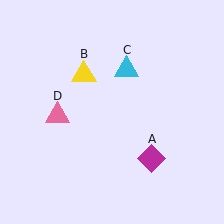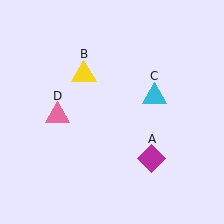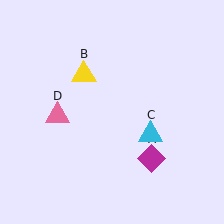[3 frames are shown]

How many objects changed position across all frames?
1 object changed position: cyan triangle (object C).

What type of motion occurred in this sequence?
The cyan triangle (object C) rotated clockwise around the center of the scene.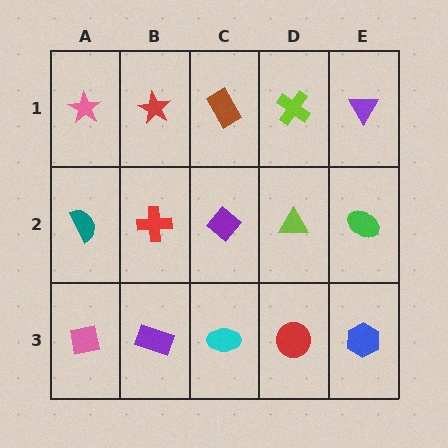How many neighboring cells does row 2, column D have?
4.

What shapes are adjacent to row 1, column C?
A purple diamond (row 2, column C), a red star (row 1, column B), a lime cross (row 1, column D).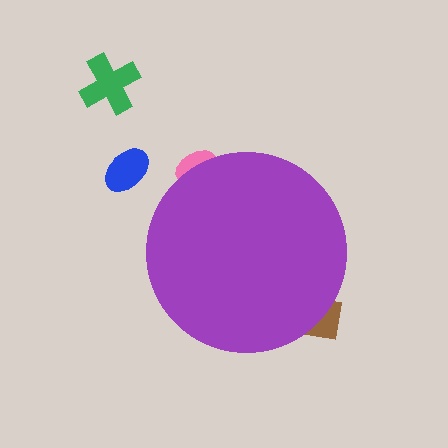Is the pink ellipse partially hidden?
Yes, the pink ellipse is partially hidden behind the purple circle.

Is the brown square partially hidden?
Yes, the brown square is partially hidden behind the purple circle.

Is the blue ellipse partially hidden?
No, the blue ellipse is fully visible.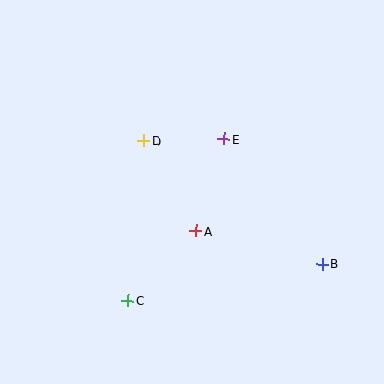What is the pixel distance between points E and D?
The distance between E and D is 80 pixels.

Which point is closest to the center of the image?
Point A at (196, 231) is closest to the center.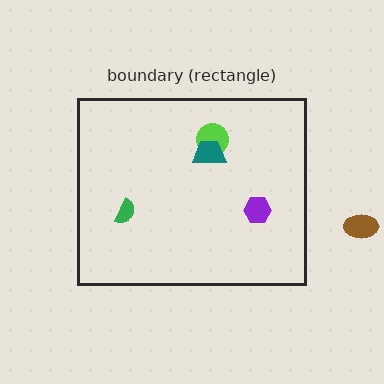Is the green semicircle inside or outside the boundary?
Inside.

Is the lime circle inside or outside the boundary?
Inside.